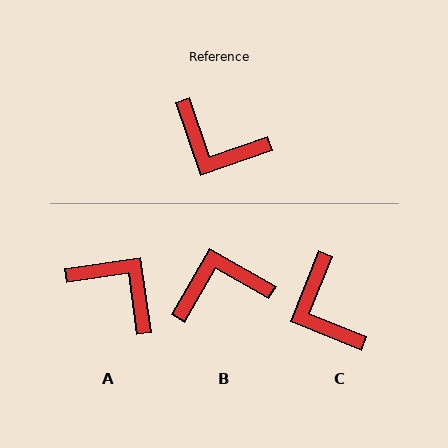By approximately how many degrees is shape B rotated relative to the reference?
Approximately 138 degrees clockwise.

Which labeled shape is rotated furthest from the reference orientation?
A, about 170 degrees away.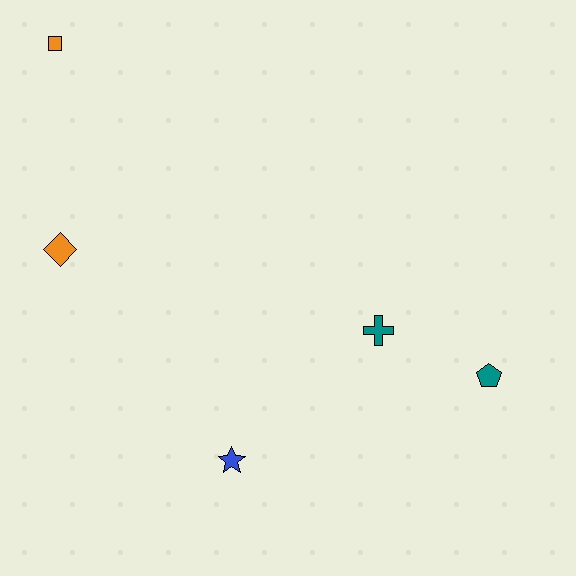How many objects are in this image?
There are 5 objects.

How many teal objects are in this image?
There are 2 teal objects.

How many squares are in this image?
There is 1 square.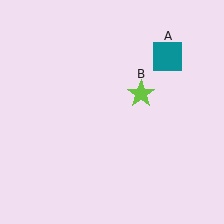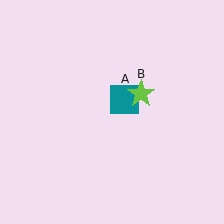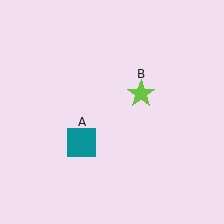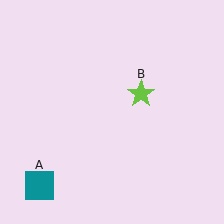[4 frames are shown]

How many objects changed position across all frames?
1 object changed position: teal square (object A).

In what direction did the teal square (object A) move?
The teal square (object A) moved down and to the left.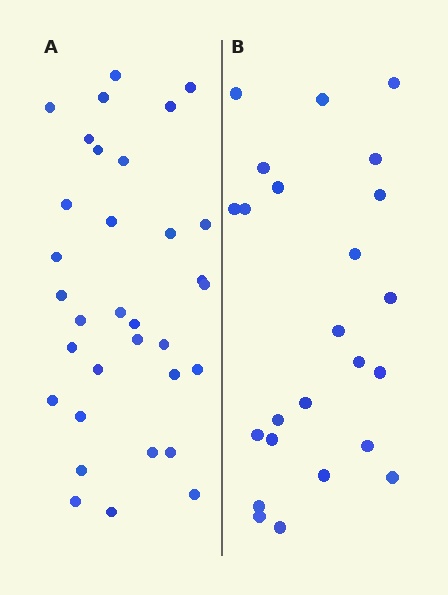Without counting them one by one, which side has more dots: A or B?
Region A (the left region) has more dots.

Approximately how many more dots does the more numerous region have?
Region A has roughly 8 or so more dots than region B.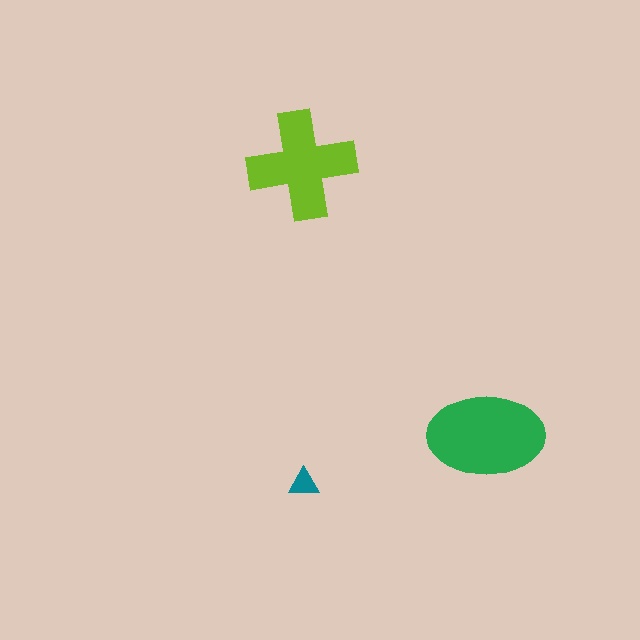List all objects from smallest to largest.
The teal triangle, the lime cross, the green ellipse.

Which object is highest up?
The lime cross is topmost.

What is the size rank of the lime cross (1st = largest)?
2nd.